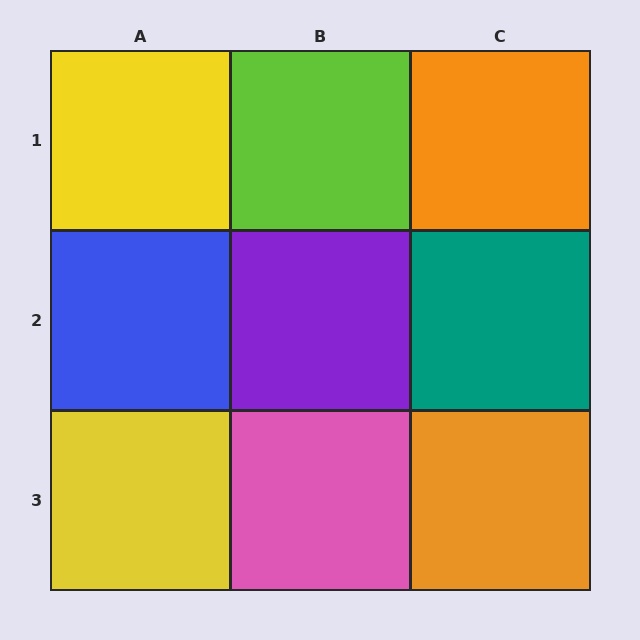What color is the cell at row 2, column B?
Purple.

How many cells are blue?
1 cell is blue.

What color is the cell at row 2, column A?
Blue.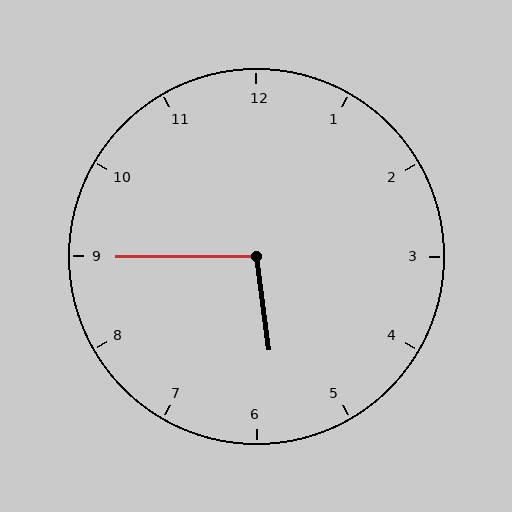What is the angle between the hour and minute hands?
Approximately 98 degrees.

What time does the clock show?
5:45.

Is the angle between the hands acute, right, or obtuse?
It is obtuse.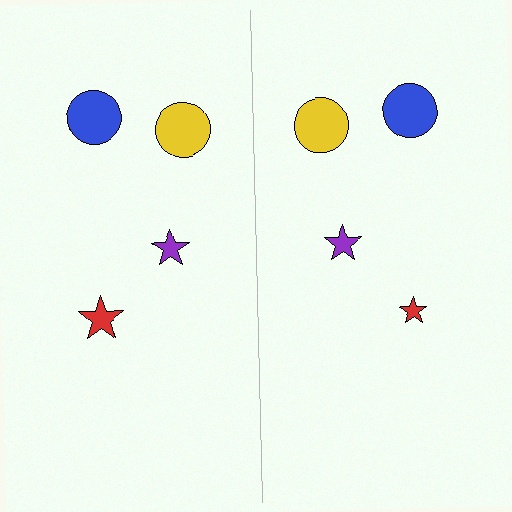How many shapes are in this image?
There are 8 shapes in this image.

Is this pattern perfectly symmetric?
No, the pattern is not perfectly symmetric. The red star on the right side has a different size than its mirror counterpart.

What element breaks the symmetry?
The red star on the right side has a different size than its mirror counterpart.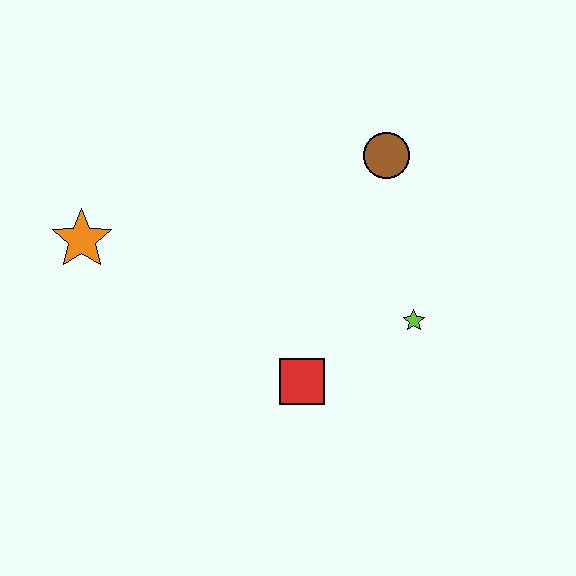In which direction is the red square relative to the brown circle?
The red square is below the brown circle.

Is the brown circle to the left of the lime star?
Yes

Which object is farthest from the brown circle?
The orange star is farthest from the brown circle.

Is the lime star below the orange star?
Yes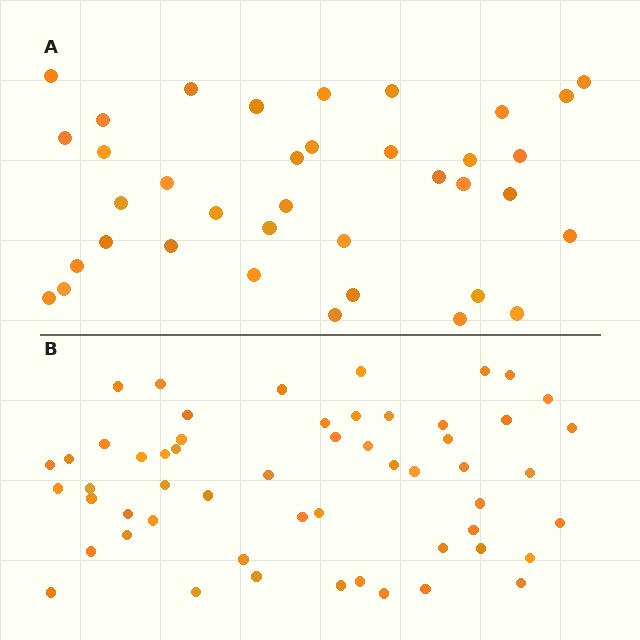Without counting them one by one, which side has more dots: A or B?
Region B (the bottom region) has more dots.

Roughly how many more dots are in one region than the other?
Region B has approximately 20 more dots than region A.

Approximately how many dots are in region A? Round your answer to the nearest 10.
About 40 dots. (The exact count is 37, which rounds to 40.)